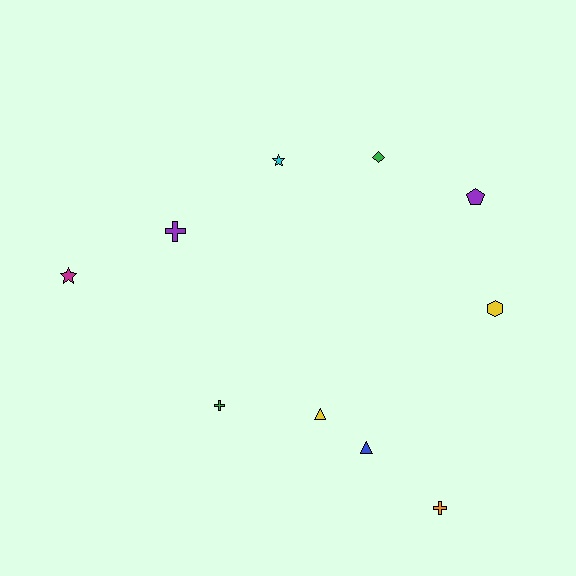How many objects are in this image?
There are 10 objects.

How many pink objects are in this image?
There are no pink objects.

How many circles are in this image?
There are no circles.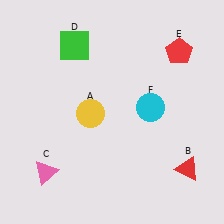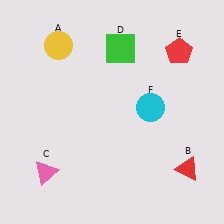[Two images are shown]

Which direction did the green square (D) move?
The green square (D) moved right.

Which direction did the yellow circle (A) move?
The yellow circle (A) moved up.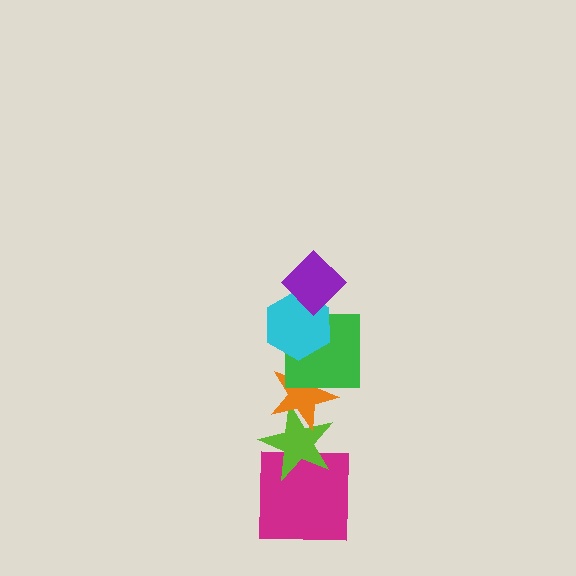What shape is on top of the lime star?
The orange star is on top of the lime star.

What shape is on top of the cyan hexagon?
The purple diamond is on top of the cyan hexagon.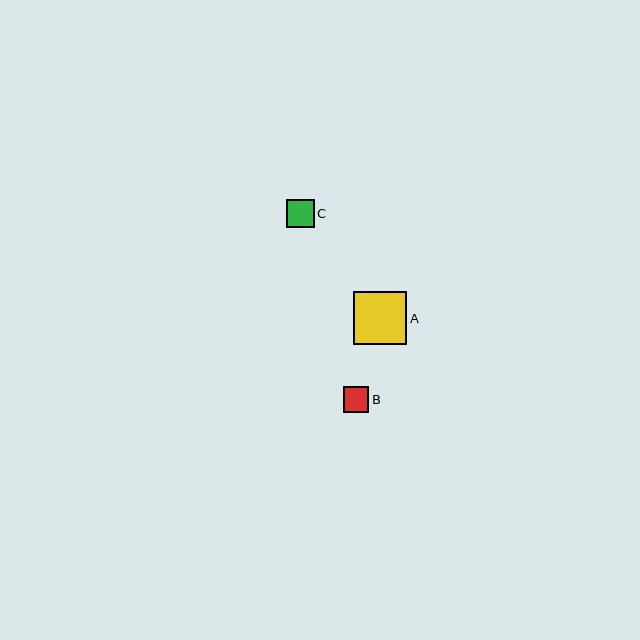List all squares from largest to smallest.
From largest to smallest: A, C, B.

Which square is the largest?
Square A is the largest with a size of approximately 53 pixels.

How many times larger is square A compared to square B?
Square A is approximately 2.1 times the size of square B.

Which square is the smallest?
Square B is the smallest with a size of approximately 25 pixels.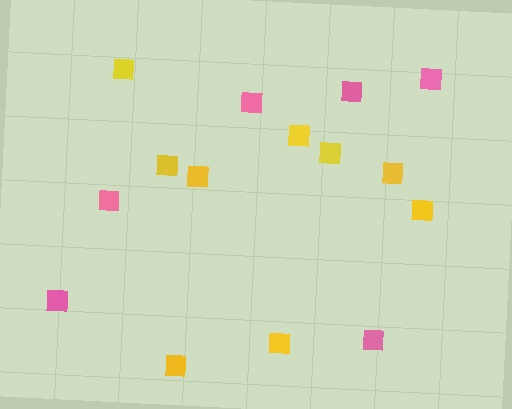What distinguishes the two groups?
There are 2 groups: one group of pink squares (6) and one group of yellow squares (9).